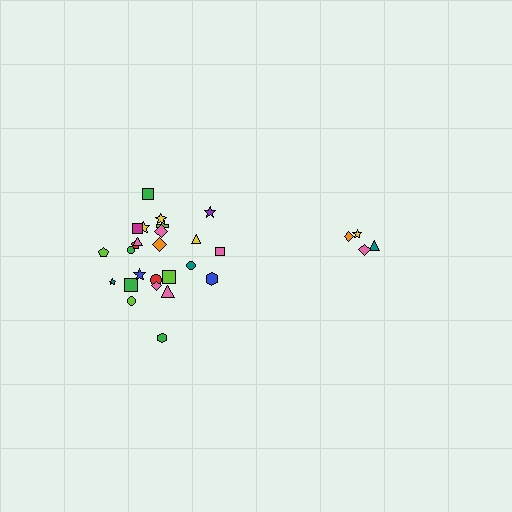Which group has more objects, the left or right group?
The left group.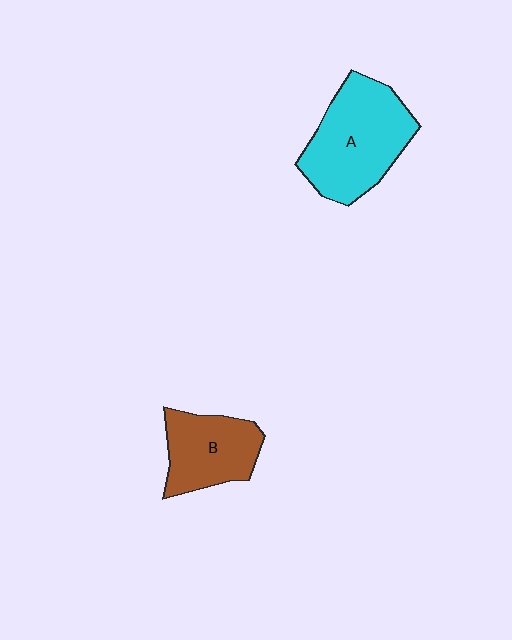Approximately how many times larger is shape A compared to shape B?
Approximately 1.5 times.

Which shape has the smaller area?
Shape B (brown).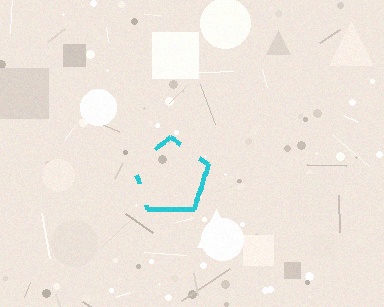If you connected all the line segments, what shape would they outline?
They would outline a pentagon.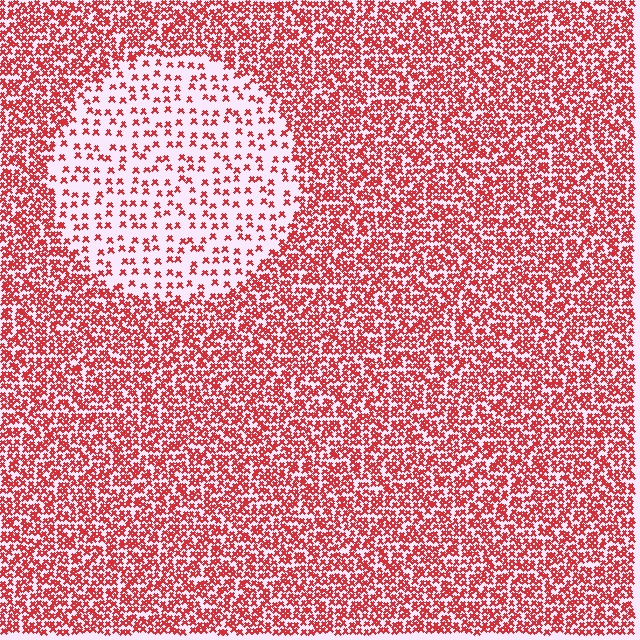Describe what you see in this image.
The image contains small red elements arranged at two different densities. A circle-shaped region is visible where the elements are less densely packed than the surrounding area.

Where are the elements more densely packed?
The elements are more densely packed outside the circle boundary.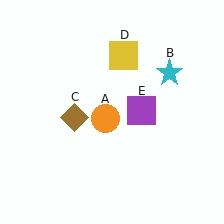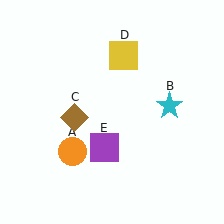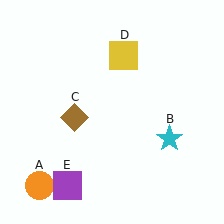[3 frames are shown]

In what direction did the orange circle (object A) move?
The orange circle (object A) moved down and to the left.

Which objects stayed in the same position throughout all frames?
Brown diamond (object C) and yellow square (object D) remained stationary.